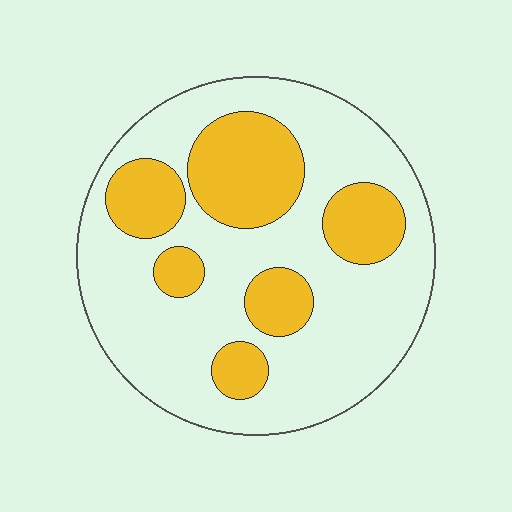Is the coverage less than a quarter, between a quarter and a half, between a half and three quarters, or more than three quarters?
Between a quarter and a half.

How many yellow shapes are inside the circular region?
6.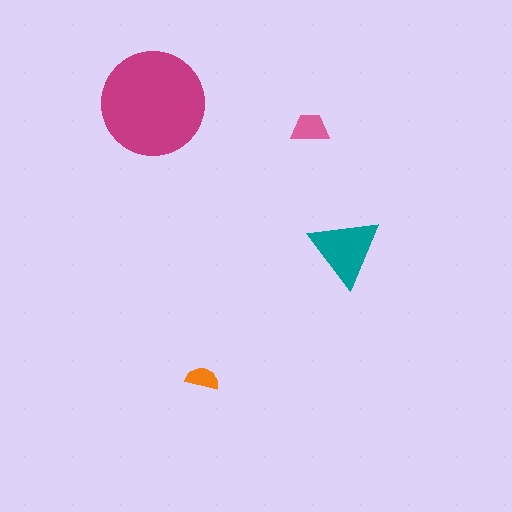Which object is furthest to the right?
The teal triangle is rightmost.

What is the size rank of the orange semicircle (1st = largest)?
4th.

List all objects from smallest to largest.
The orange semicircle, the pink trapezoid, the teal triangle, the magenta circle.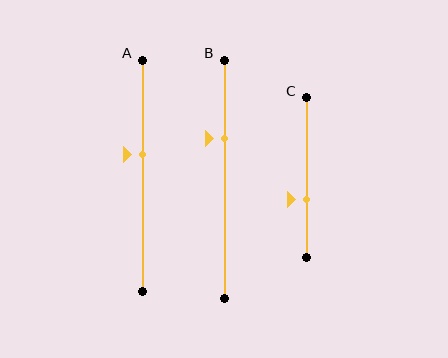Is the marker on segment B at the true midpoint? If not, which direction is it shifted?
No, the marker on segment B is shifted upward by about 17% of the segment length.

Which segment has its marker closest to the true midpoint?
Segment A has its marker closest to the true midpoint.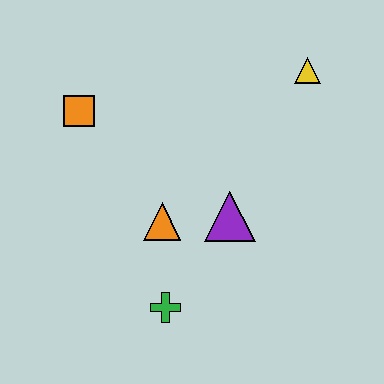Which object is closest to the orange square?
The orange triangle is closest to the orange square.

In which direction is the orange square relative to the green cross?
The orange square is above the green cross.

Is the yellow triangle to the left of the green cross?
No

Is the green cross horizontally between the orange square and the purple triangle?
Yes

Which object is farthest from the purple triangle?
The orange square is farthest from the purple triangle.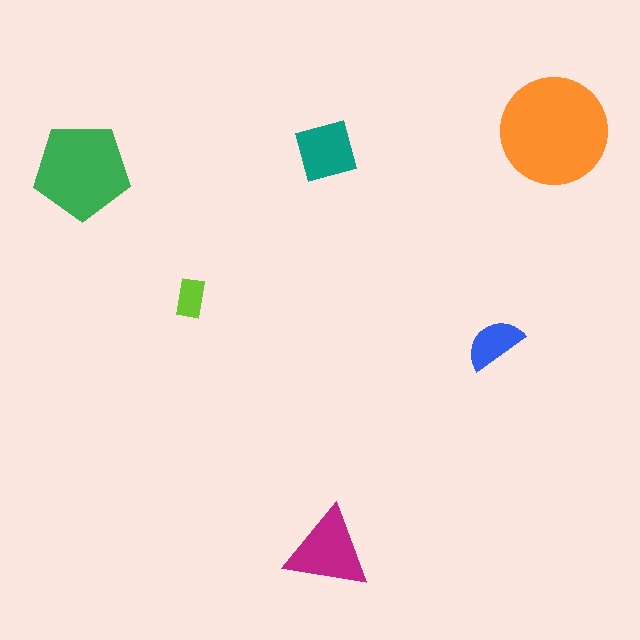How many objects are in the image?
There are 6 objects in the image.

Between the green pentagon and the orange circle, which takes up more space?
The orange circle.